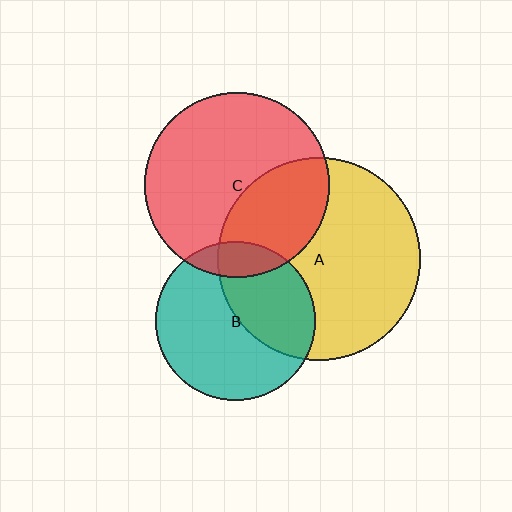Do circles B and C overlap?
Yes.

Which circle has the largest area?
Circle A (yellow).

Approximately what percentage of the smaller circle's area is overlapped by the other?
Approximately 15%.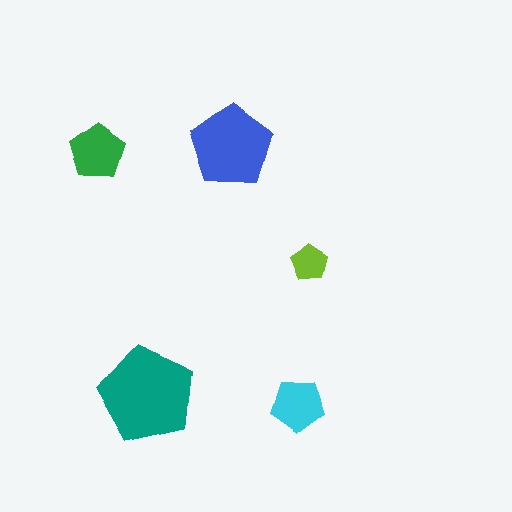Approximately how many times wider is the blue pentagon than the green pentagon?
About 1.5 times wider.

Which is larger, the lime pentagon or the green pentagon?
The green one.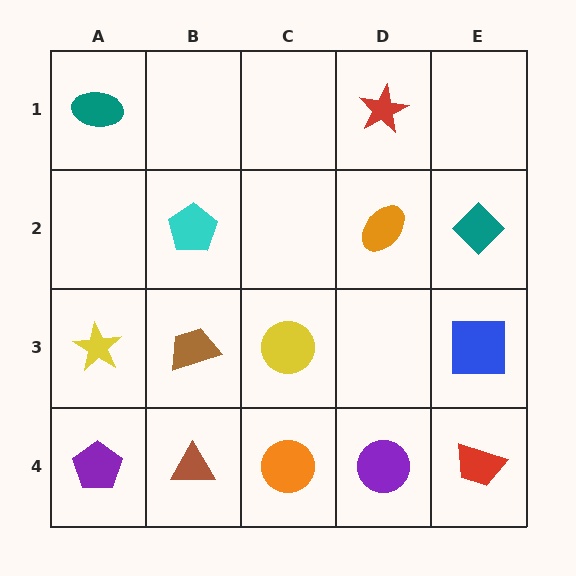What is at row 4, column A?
A purple pentagon.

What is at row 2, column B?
A cyan pentagon.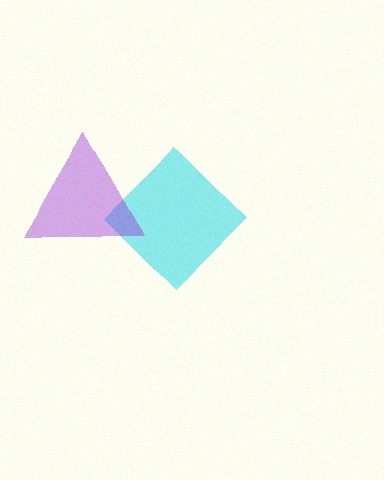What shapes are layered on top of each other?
The layered shapes are: a cyan diamond, a purple triangle.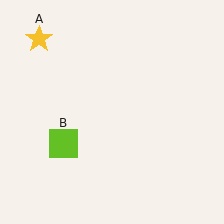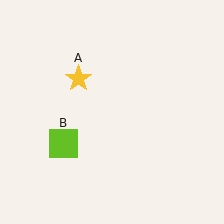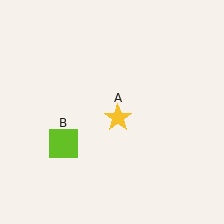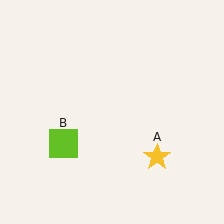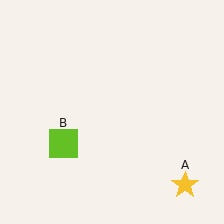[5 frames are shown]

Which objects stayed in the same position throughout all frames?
Lime square (object B) remained stationary.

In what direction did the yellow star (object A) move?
The yellow star (object A) moved down and to the right.